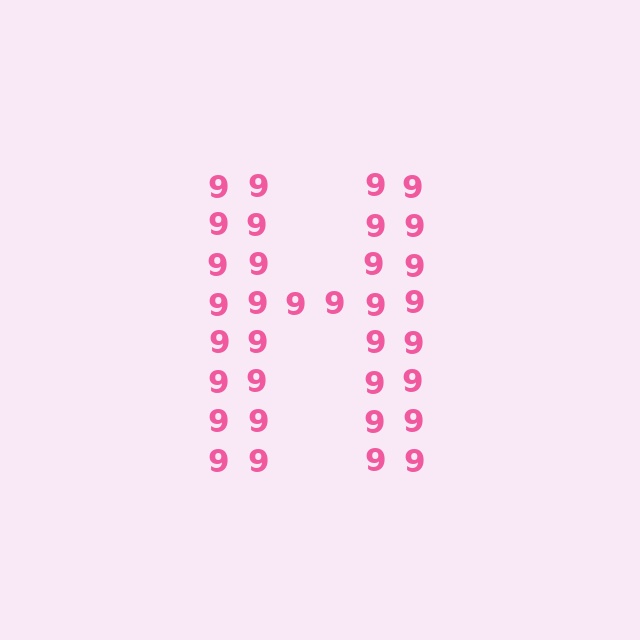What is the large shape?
The large shape is the letter H.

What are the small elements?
The small elements are digit 9's.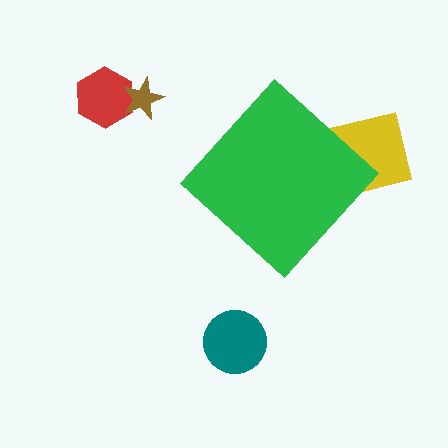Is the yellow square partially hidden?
Yes, the yellow square is partially hidden behind the green diamond.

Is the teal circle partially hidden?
No, the teal circle is fully visible.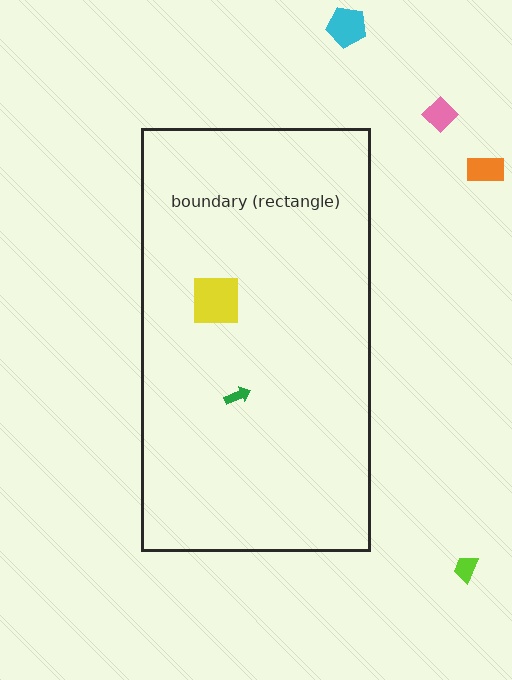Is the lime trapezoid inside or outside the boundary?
Outside.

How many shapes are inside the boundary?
2 inside, 4 outside.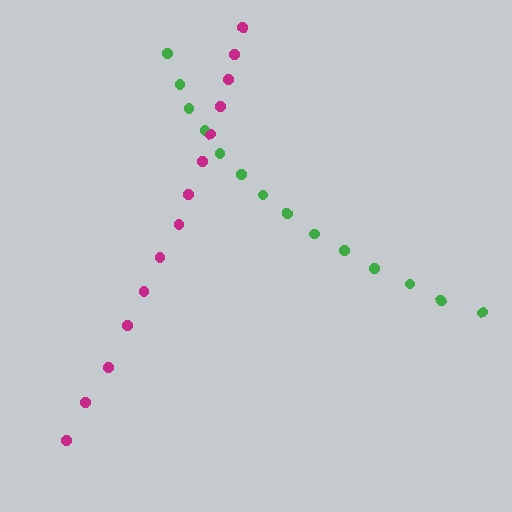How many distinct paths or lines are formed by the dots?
There are 2 distinct paths.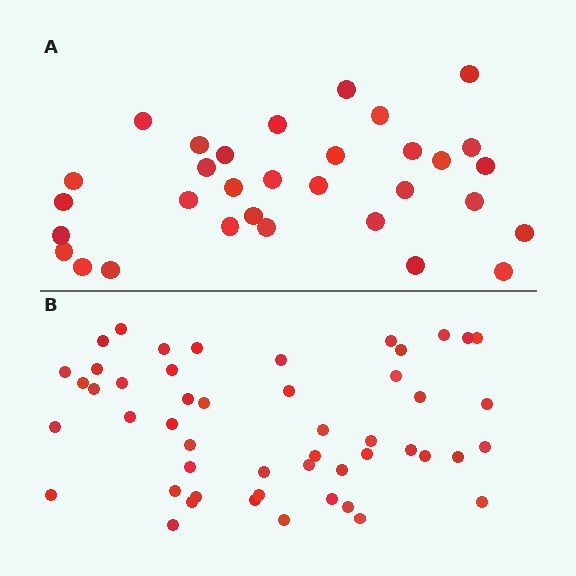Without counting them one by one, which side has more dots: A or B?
Region B (the bottom region) has more dots.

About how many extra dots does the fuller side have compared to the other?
Region B has approximately 20 more dots than region A.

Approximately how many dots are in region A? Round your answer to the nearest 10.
About 30 dots. (The exact count is 32, which rounds to 30.)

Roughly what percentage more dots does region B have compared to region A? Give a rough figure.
About 55% more.